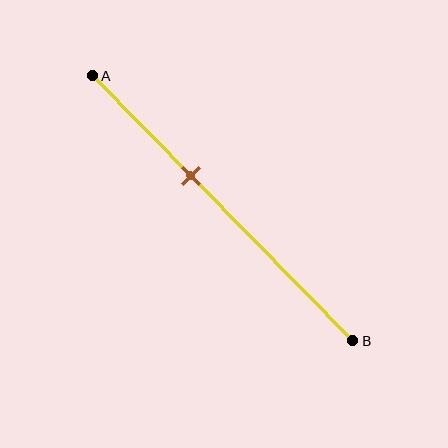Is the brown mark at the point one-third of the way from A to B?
No, the mark is at about 40% from A, not at the 33% one-third point.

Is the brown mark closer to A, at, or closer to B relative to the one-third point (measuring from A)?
The brown mark is closer to point B than the one-third point of segment AB.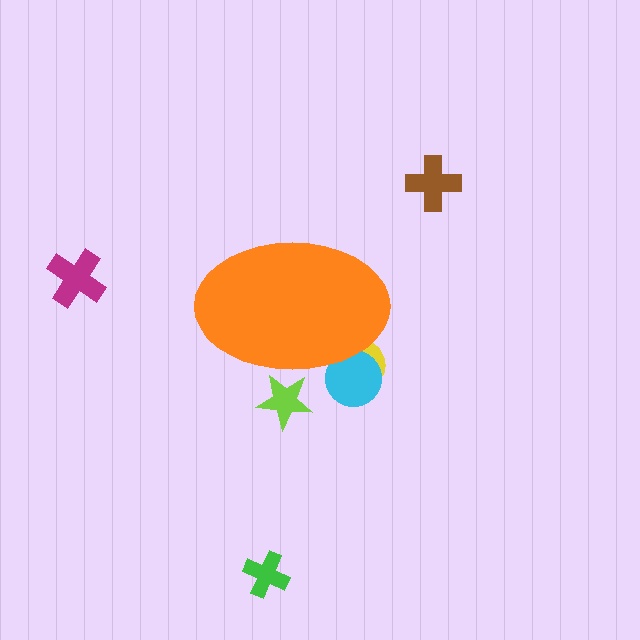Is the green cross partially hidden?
No, the green cross is fully visible.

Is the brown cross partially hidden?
No, the brown cross is fully visible.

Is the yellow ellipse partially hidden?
Yes, the yellow ellipse is partially hidden behind the orange ellipse.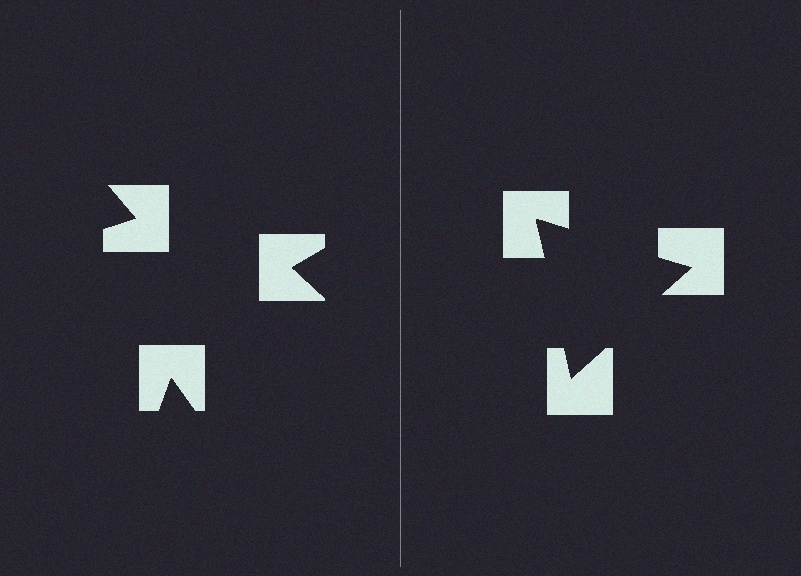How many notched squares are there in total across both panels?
6 — 3 on each side.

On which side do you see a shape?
An illusory triangle appears on the right side. On the left side the wedge cuts are rotated, so no coherent shape forms.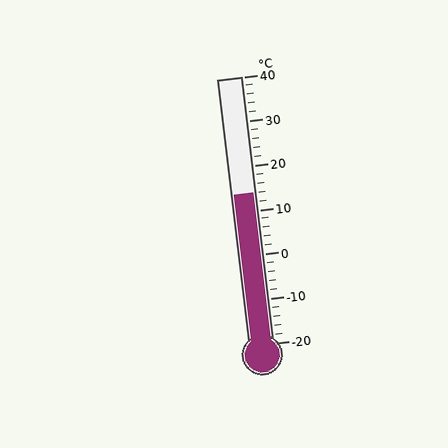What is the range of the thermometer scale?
The thermometer scale ranges from -20°C to 40°C.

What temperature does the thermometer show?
The thermometer shows approximately 14°C.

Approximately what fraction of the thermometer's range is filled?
The thermometer is filled to approximately 55% of its range.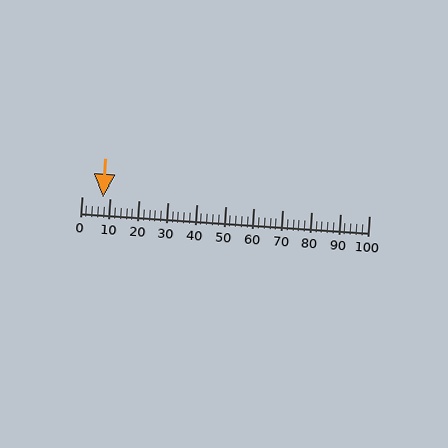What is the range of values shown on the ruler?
The ruler shows values from 0 to 100.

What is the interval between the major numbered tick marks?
The major tick marks are spaced 10 units apart.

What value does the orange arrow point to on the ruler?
The orange arrow points to approximately 7.